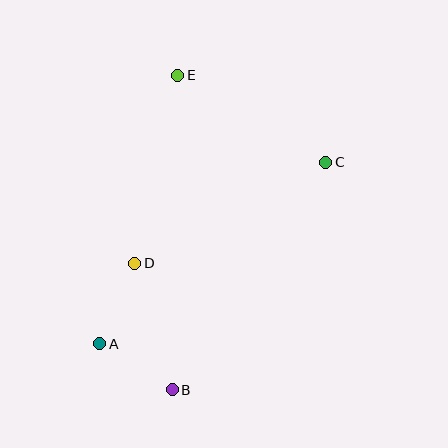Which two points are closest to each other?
Points A and B are closest to each other.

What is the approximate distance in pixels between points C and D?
The distance between C and D is approximately 216 pixels.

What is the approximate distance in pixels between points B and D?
The distance between B and D is approximately 132 pixels.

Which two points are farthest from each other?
Points B and E are farthest from each other.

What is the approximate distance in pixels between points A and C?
The distance between A and C is approximately 290 pixels.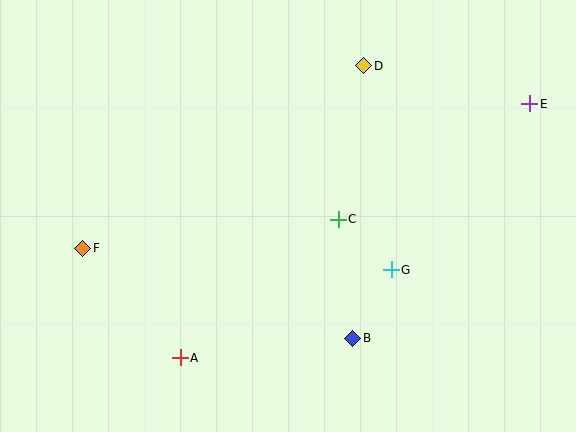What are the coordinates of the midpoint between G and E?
The midpoint between G and E is at (460, 187).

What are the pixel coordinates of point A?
Point A is at (180, 358).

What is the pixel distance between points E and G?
The distance between E and G is 216 pixels.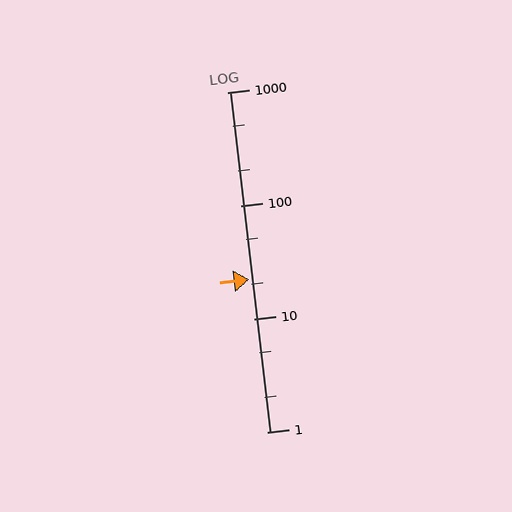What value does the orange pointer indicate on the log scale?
The pointer indicates approximately 22.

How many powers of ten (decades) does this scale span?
The scale spans 3 decades, from 1 to 1000.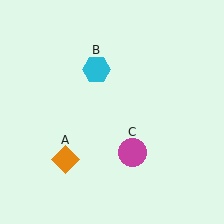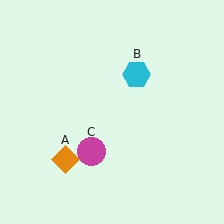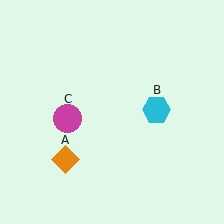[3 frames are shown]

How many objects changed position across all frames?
2 objects changed position: cyan hexagon (object B), magenta circle (object C).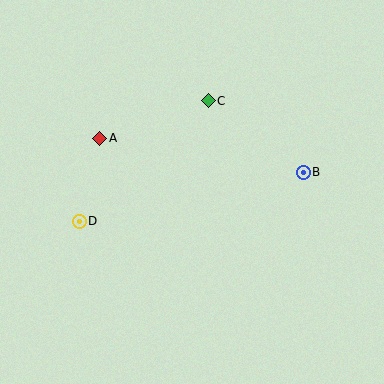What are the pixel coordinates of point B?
Point B is at (303, 172).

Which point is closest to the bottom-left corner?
Point D is closest to the bottom-left corner.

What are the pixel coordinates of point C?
Point C is at (208, 101).